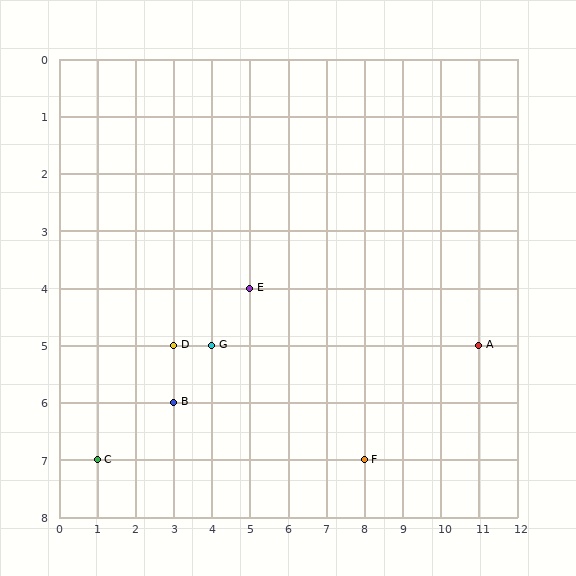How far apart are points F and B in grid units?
Points F and B are 5 columns and 1 row apart (about 5.1 grid units diagonally).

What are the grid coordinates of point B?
Point B is at grid coordinates (3, 6).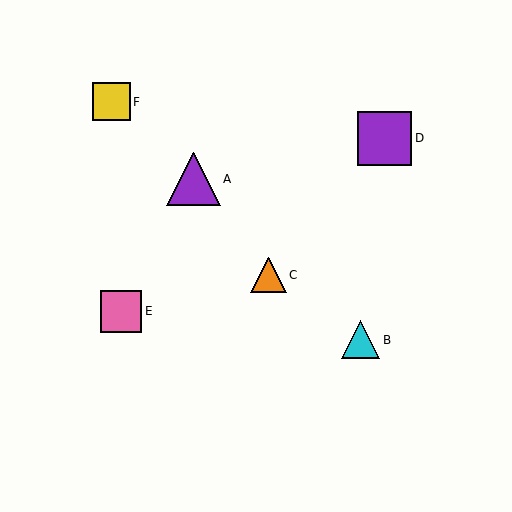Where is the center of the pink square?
The center of the pink square is at (121, 311).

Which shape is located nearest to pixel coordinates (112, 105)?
The yellow square (labeled F) at (111, 102) is nearest to that location.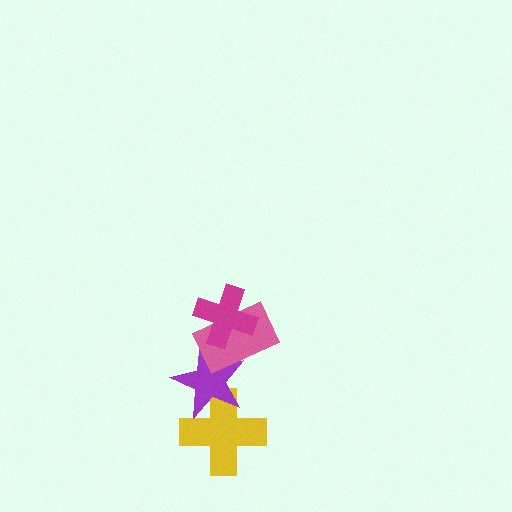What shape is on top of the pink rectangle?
The magenta cross is on top of the pink rectangle.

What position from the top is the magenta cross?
The magenta cross is 1st from the top.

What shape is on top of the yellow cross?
The purple star is on top of the yellow cross.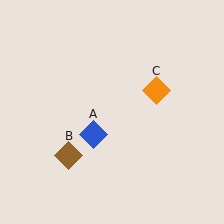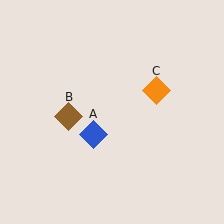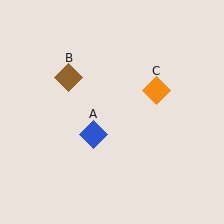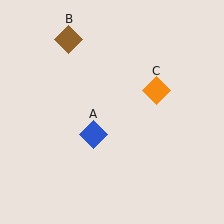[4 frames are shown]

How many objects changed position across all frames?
1 object changed position: brown diamond (object B).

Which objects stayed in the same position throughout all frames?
Blue diamond (object A) and orange diamond (object C) remained stationary.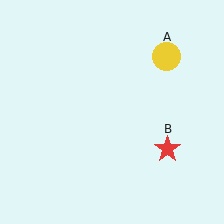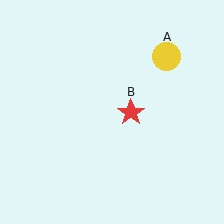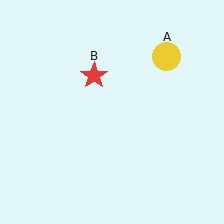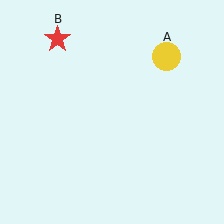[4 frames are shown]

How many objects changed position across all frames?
1 object changed position: red star (object B).